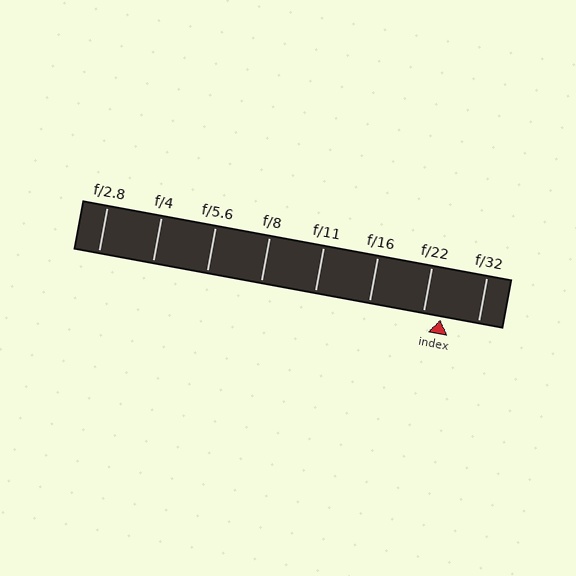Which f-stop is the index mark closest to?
The index mark is closest to f/22.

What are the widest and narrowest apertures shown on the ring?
The widest aperture shown is f/2.8 and the narrowest is f/32.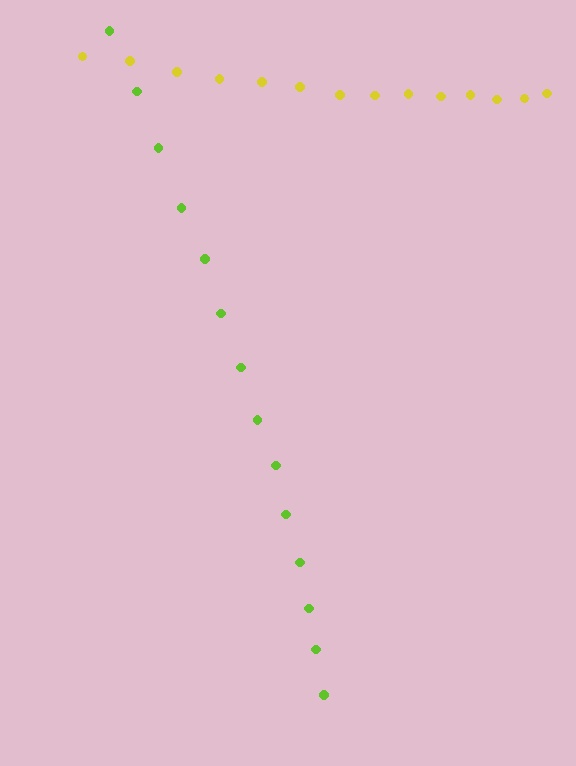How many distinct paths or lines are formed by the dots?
There are 2 distinct paths.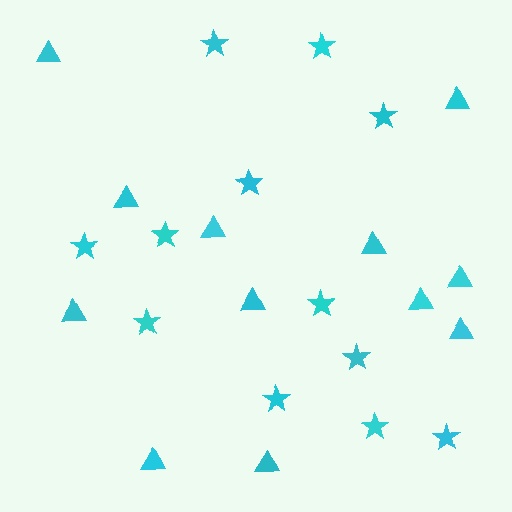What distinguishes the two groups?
There are 2 groups: one group of triangles (12) and one group of stars (12).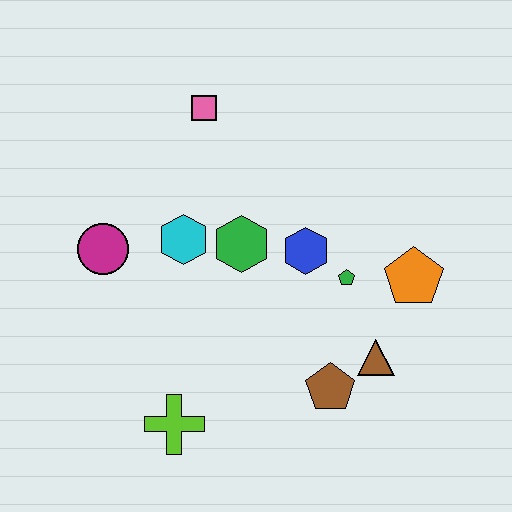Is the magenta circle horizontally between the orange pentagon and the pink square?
No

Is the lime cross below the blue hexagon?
Yes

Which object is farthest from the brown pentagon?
The pink square is farthest from the brown pentagon.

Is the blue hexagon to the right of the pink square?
Yes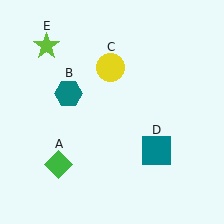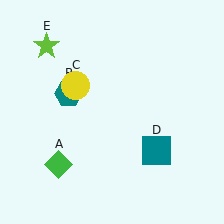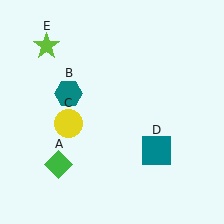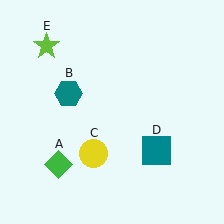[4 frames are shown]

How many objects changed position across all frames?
1 object changed position: yellow circle (object C).